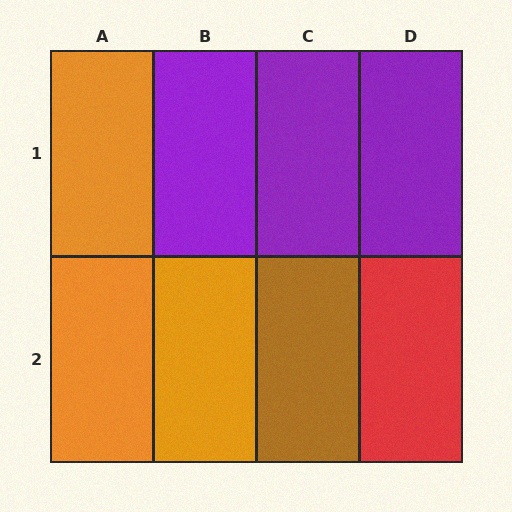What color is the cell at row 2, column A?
Orange.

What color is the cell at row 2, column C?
Brown.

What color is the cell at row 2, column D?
Red.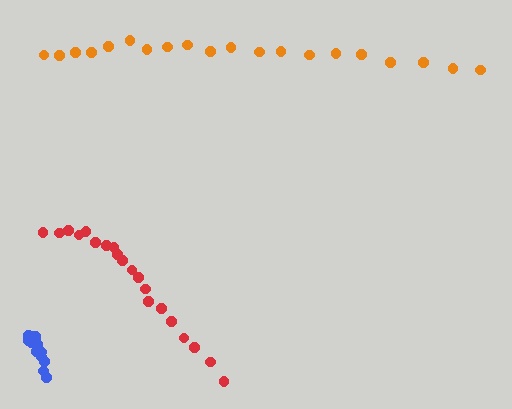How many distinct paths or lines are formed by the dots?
There are 3 distinct paths.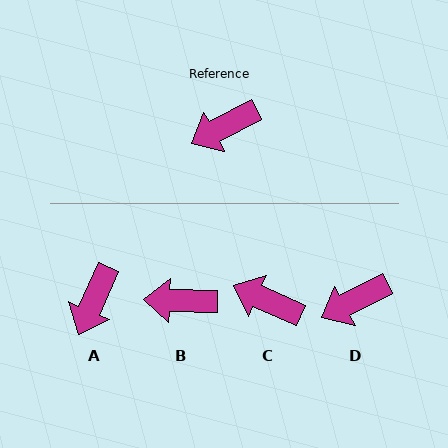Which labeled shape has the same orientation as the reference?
D.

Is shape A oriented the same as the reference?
No, it is off by about 39 degrees.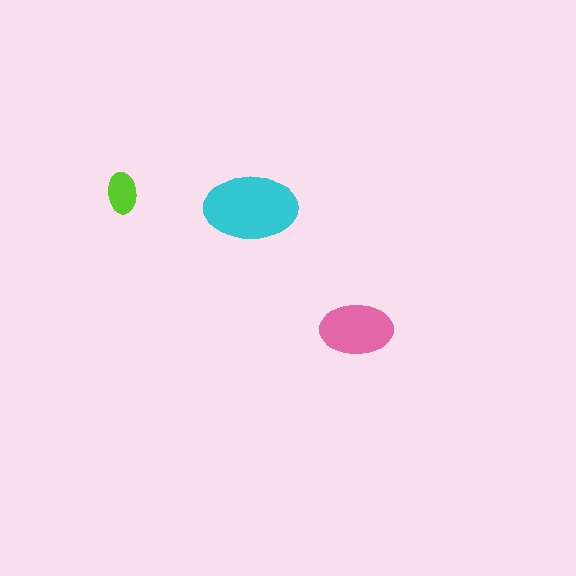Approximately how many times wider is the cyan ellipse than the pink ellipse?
About 1.5 times wider.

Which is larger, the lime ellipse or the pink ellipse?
The pink one.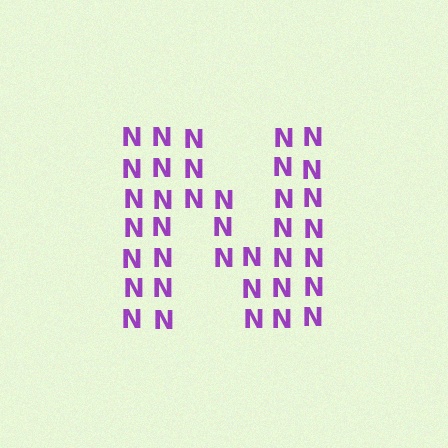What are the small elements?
The small elements are letter N's.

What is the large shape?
The large shape is the letter N.